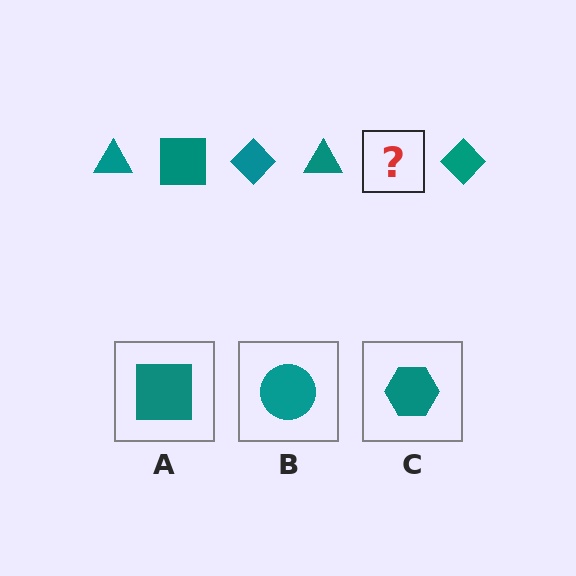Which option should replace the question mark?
Option A.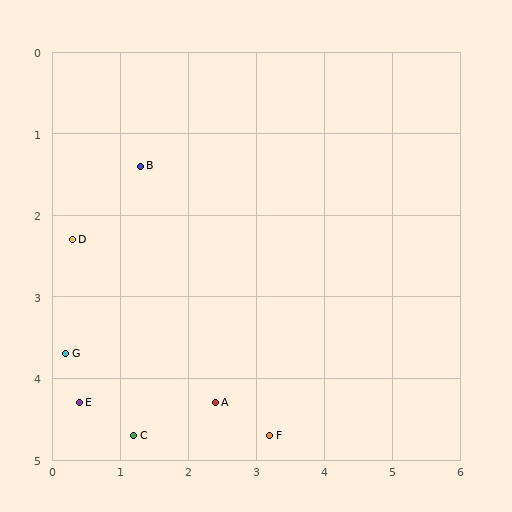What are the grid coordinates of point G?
Point G is at approximately (0.2, 3.7).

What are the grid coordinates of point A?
Point A is at approximately (2.4, 4.3).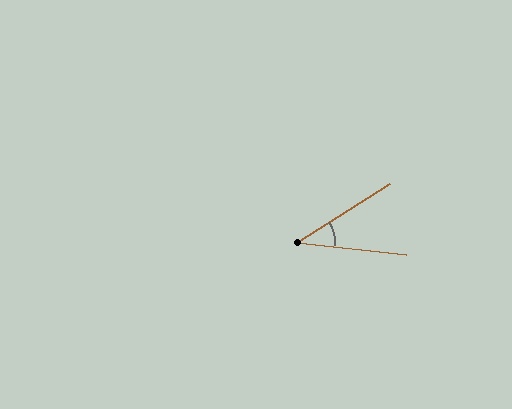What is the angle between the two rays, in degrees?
Approximately 39 degrees.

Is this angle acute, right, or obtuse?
It is acute.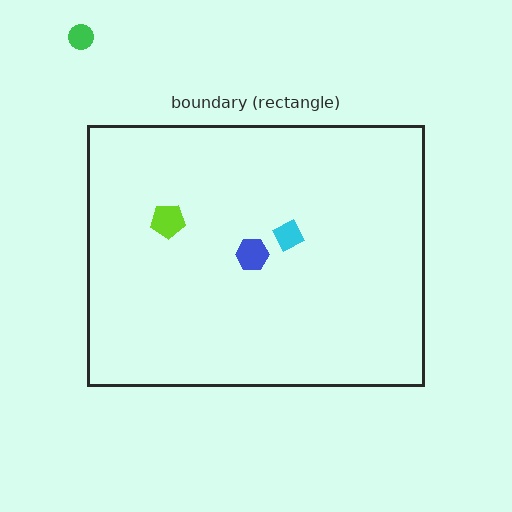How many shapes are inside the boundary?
3 inside, 1 outside.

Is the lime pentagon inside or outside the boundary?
Inside.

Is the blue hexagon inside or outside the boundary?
Inside.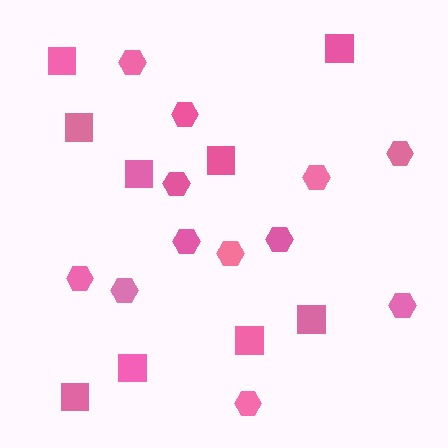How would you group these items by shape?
There are 2 groups: one group of hexagons (12) and one group of squares (9).